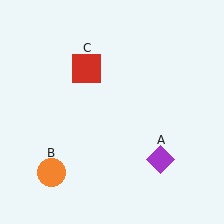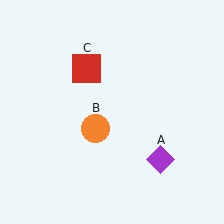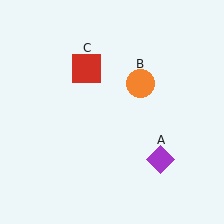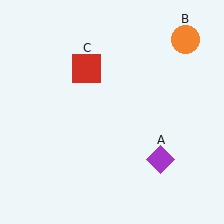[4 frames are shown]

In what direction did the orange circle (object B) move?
The orange circle (object B) moved up and to the right.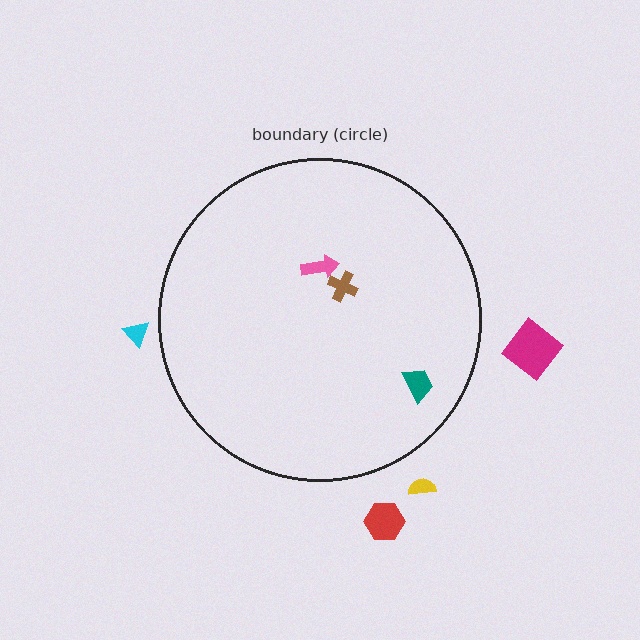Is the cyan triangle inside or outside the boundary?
Outside.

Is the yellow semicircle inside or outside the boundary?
Outside.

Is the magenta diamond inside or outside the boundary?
Outside.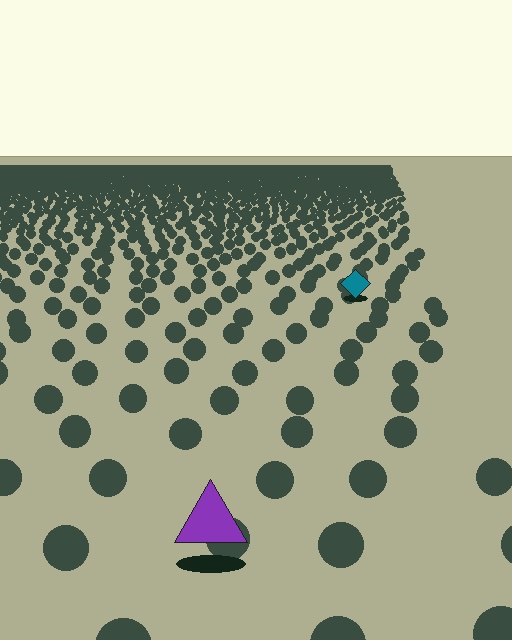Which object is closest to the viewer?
The purple triangle is closest. The texture marks near it are larger and more spread out.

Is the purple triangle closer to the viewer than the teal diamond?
Yes. The purple triangle is closer — you can tell from the texture gradient: the ground texture is coarser near it.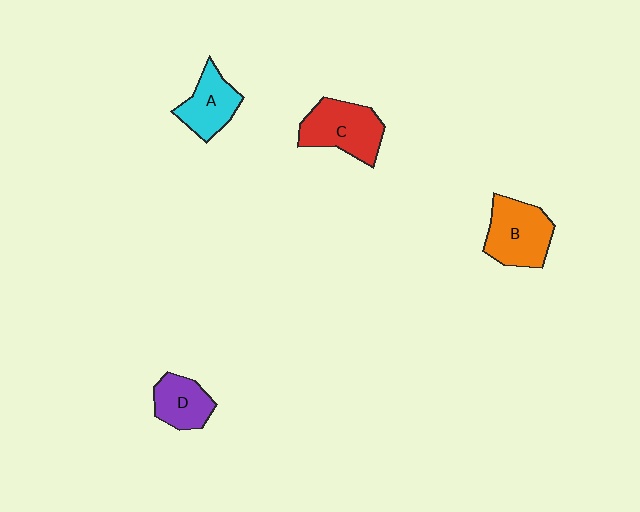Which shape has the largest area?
Shape C (red).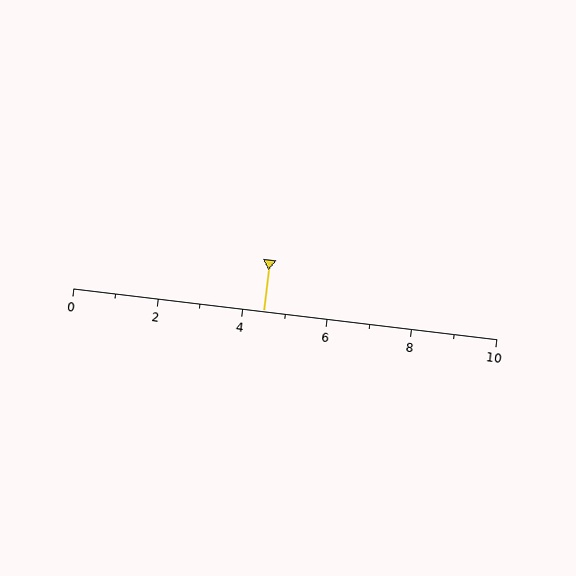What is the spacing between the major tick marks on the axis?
The major ticks are spaced 2 apart.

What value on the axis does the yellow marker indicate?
The marker indicates approximately 4.5.